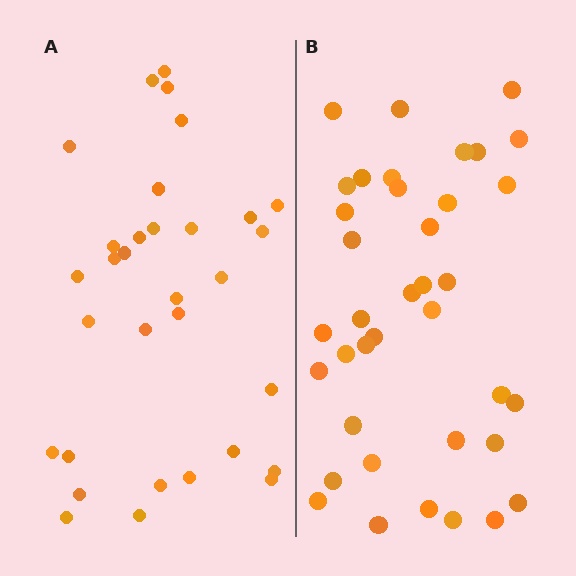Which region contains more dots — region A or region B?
Region B (the right region) has more dots.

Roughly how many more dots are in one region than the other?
Region B has about 6 more dots than region A.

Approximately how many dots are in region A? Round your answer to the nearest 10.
About 30 dots. (The exact count is 32, which rounds to 30.)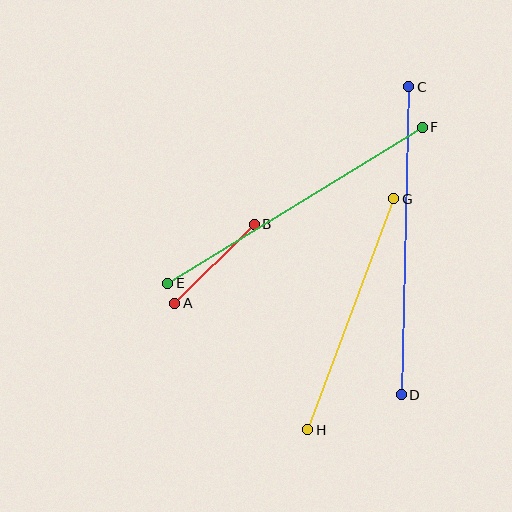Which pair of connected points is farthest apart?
Points C and D are farthest apart.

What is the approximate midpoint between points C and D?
The midpoint is at approximately (405, 241) pixels.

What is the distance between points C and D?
The distance is approximately 308 pixels.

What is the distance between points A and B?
The distance is approximately 112 pixels.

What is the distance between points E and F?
The distance is approximately 298 pixels.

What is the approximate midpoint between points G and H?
The midpoint is at approximately (351, 314) pixels.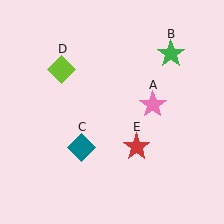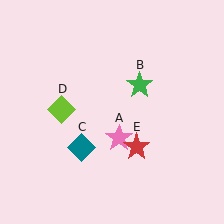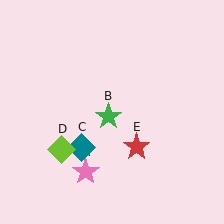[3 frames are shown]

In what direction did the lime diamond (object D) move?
The lime diamond (object D) moved down.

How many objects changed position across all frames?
3 objects changed position: pink star (object A), green star (object B), lime diamond (object D).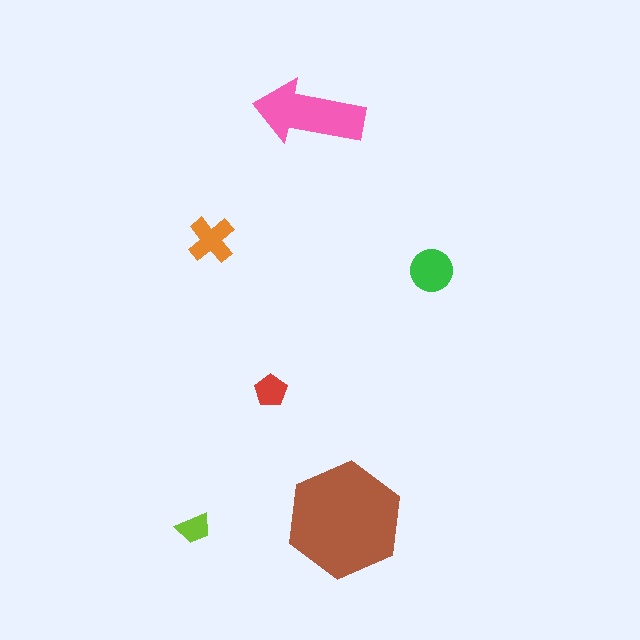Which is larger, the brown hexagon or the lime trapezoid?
The brown hexagon.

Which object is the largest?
The brown hexagon.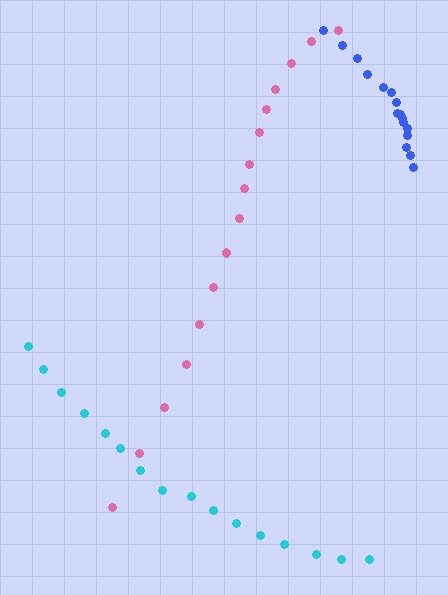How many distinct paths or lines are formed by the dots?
There are 3 distinct paths.